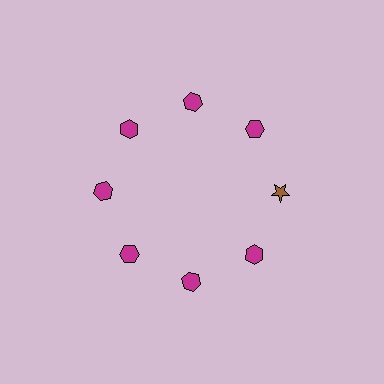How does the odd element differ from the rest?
It differs in both color (brown instead of magenta) and shape (star instead of hexagon).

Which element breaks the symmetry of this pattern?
The brown star at roughly the 3 o'clock position breaks the symmetry. All other shapes are magenta hexagons.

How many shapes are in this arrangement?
There are 8 shapes arranged in a ring pattern.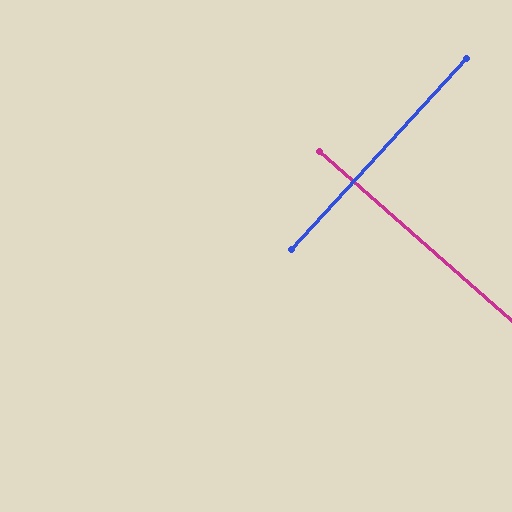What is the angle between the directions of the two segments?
Approximately 89 degrees.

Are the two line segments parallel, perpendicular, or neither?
Perpendicular — they meet at approximately 89°.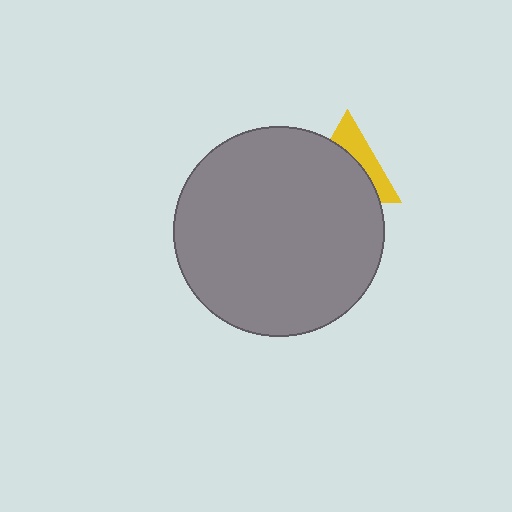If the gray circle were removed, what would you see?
You would see the complete yellow triangle.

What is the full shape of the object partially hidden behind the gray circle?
The partially hidden object is a yellow triangle.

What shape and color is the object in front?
The object in front is a gray circle.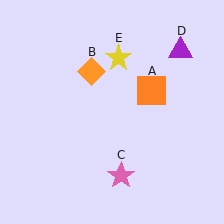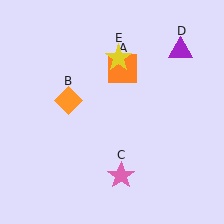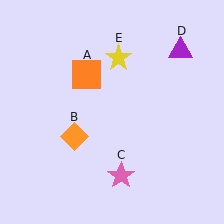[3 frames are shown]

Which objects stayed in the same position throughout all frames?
Pink star (object C) and purple triangle (object D) and yellow star (object E) remained stationary.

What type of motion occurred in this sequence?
The orange square (object A), orange diamond (object B) rotated counterclockwise around the center of the scene.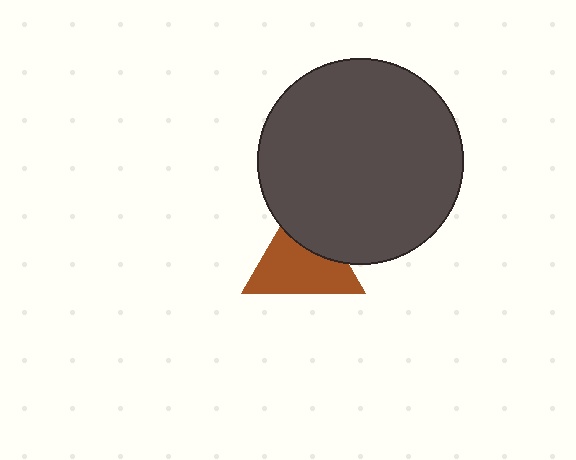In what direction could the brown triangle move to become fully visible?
The brown triangle could move down. That would shift it out from behind the dark gray circle entirely.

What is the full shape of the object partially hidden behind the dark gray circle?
The partially hidden object is a brown triangle.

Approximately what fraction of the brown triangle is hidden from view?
Roughly 34% of the brown triangle is hidden behind the dark gray circle.